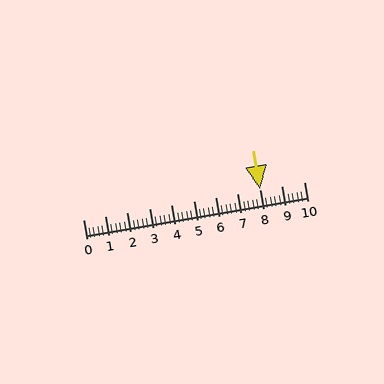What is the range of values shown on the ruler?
The ruler shows values from 0 to 10.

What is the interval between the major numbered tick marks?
The major tick marks are spaced 1 units apart.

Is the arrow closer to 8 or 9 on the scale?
The arrow is closer to 8.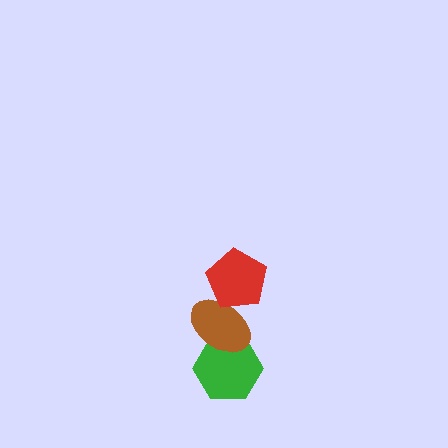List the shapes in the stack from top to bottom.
From top to bottom: the red pentagon, the brown ellipse, the green hexagon.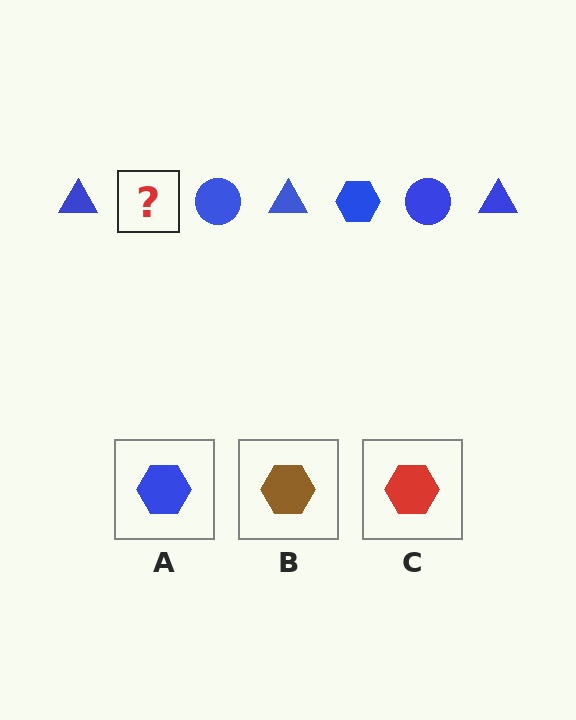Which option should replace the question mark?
Option A.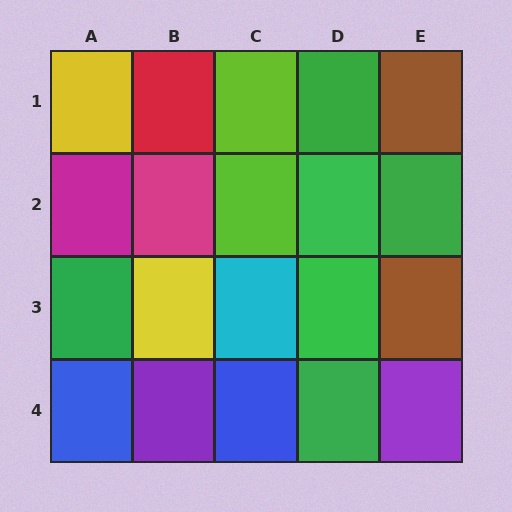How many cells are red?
1 cell is red.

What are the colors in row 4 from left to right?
Blue, purple, blue, green, purple.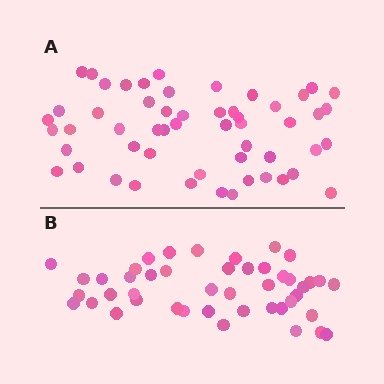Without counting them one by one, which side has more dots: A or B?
Region A (the top region) has more dots.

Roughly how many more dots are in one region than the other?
Region A has roughly 8 or so more dots than region B.